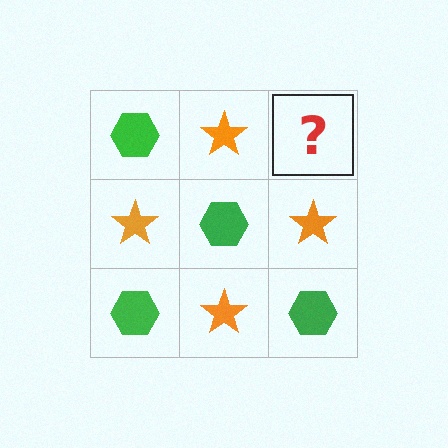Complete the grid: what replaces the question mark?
The question mark should be replaced with a green hexagon.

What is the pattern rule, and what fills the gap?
The rule is that it alternates green hexagon and orange star in a checkerboard pattern. The gap should be filled with a green hexagon.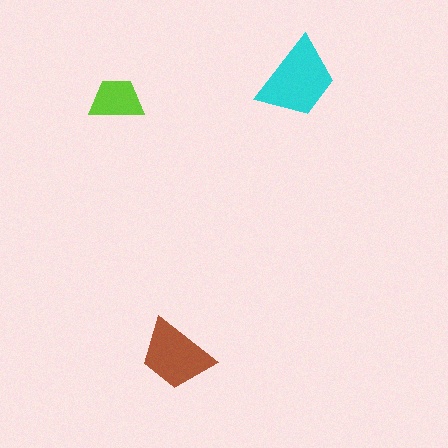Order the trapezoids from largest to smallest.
the cyan one, the brown one, the lime one.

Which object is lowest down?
The brown trapezoid is bottommost.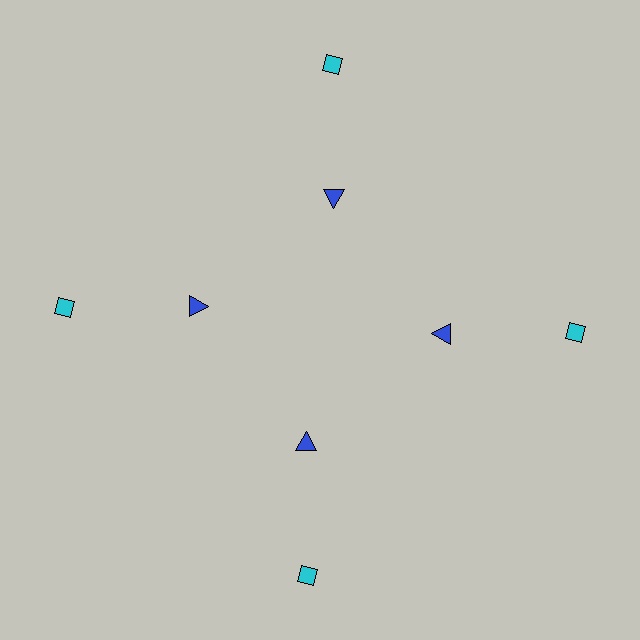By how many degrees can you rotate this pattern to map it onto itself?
The pattern maps onto itself every 90 degrees of rotation.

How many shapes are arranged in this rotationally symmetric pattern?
There are 8 shapes, arranged in 4 groups of 2.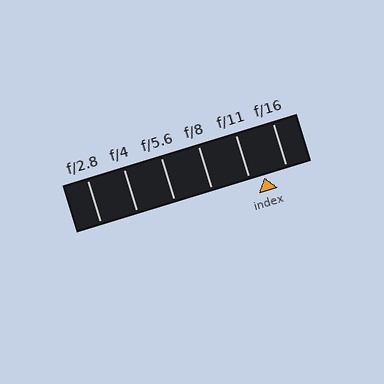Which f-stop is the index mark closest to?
The index mark is closest to f/11.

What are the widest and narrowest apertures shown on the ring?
The widest aperture shown is f/2.8 and the narrowest is f/16.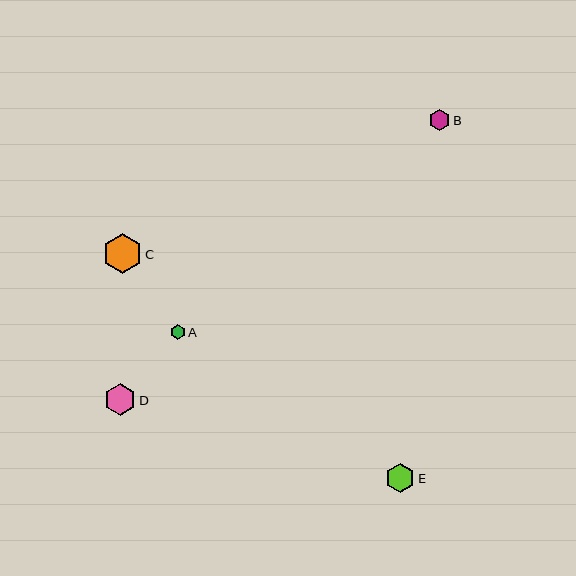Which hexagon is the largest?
Hexagon C is the largest with a size of approximately 40 pixels.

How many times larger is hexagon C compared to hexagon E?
Hexagon C is approximately 1.4 times the size of hexagon E.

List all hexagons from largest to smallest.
From largest to smallest: C, D, E, B, A.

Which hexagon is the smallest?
Hexagon A is the smallest with a size of approximately 15 pixels.